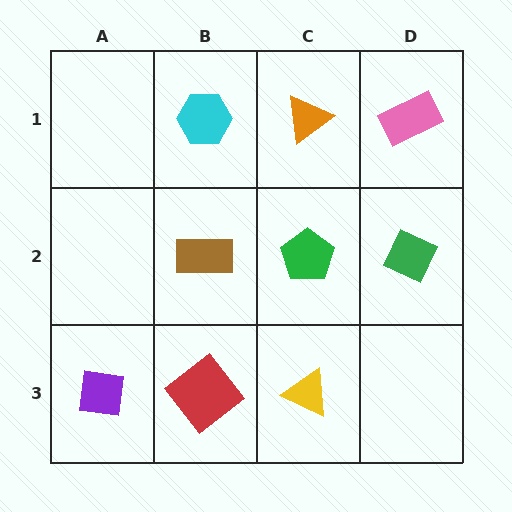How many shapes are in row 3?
3 shapes.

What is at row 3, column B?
A red diamond.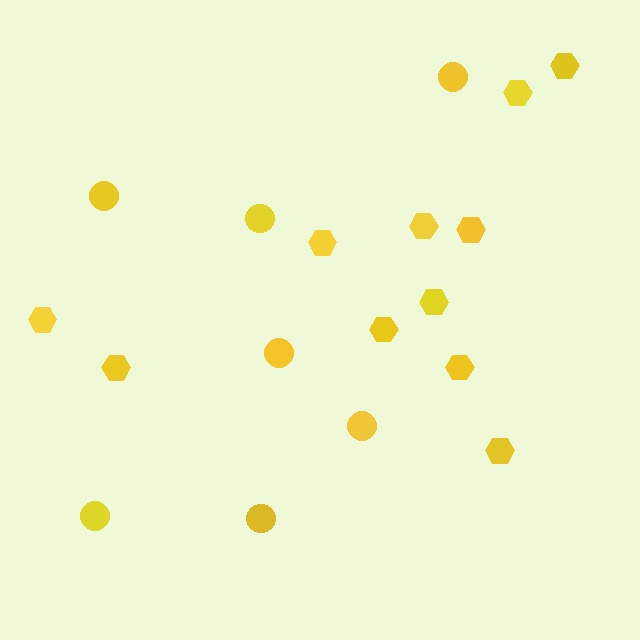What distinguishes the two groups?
There are 2 groups: one group of hexagons (11) and one group of circles (7).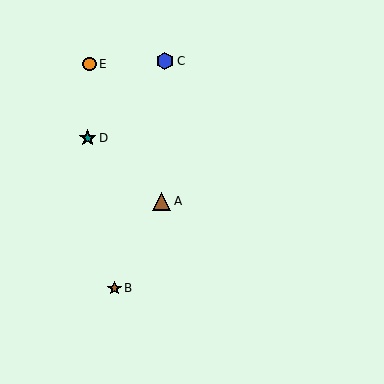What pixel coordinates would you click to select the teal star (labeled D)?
Click at (88, 138) to select the teal star D.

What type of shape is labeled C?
Shape C is a blue hexagon.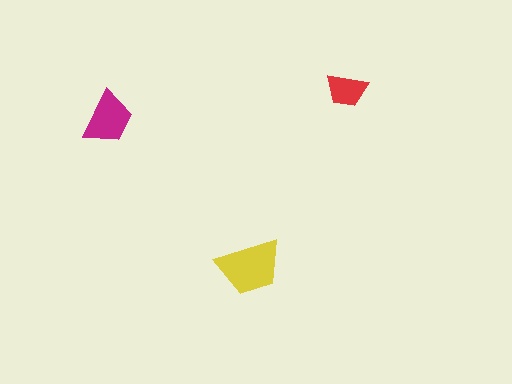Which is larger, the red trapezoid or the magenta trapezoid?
The magenta one.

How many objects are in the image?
There are 3 objects in the image.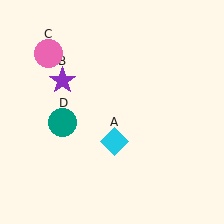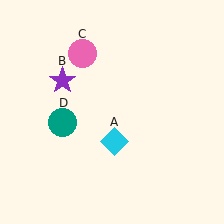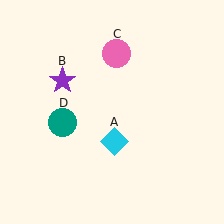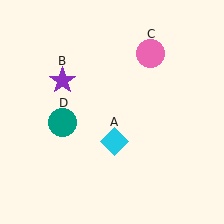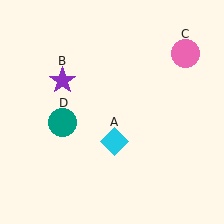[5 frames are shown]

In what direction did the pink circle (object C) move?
The pink circle (object C) moved right.